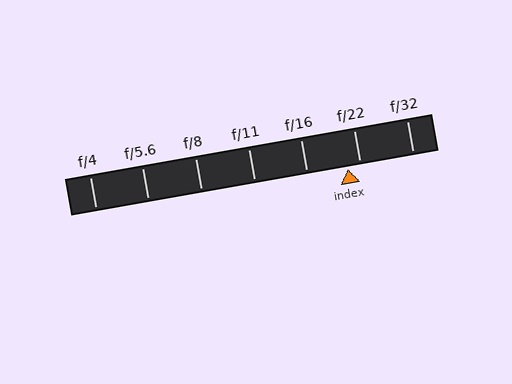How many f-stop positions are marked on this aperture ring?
There are 7 f-stop positions marked.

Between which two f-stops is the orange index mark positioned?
The index mark is between f/16 and f/22.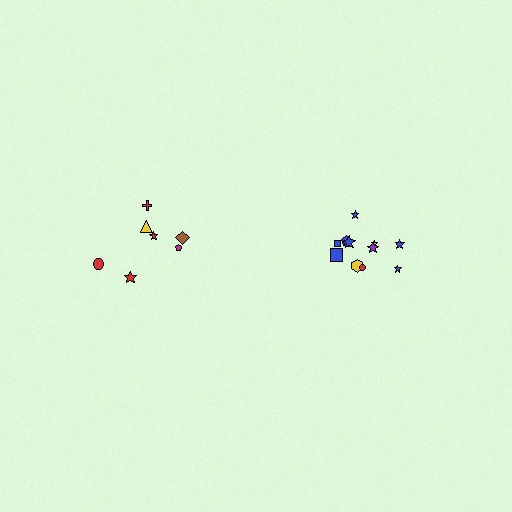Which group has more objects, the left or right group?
The right group.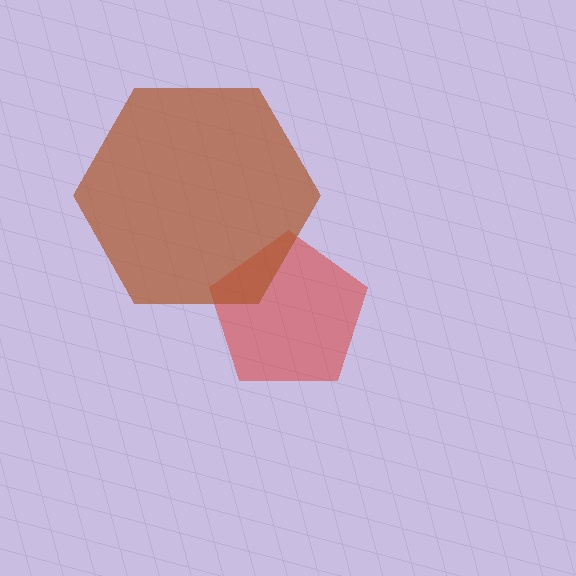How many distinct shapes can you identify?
There are 2 distinct shapes: a red pentagon, a brown hexagon.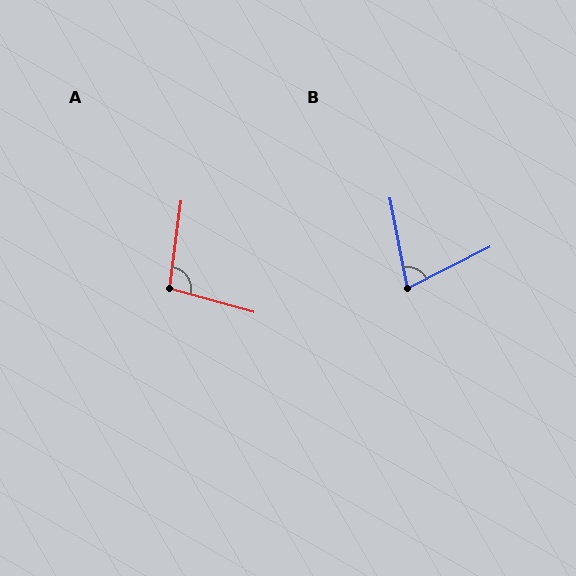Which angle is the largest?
A, at approximately 98 degrees.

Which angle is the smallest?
B, at approximately 74 degrees.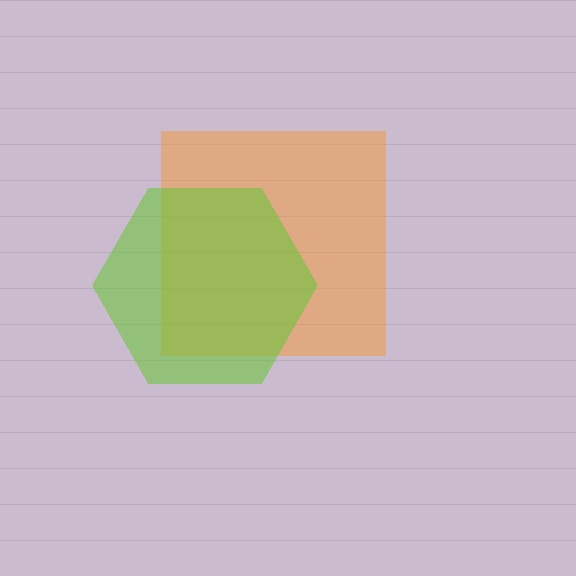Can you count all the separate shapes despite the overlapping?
Yes, there are 2 separate shapes.